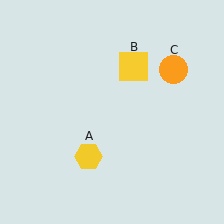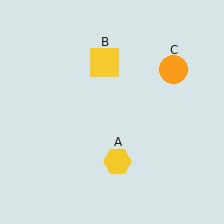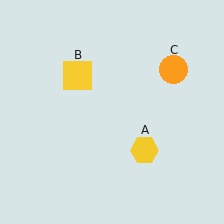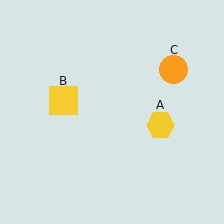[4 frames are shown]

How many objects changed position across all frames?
2 objects changed position: yellow hexagon (object A), yellow square (object B).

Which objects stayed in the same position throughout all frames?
Orange circle (object C) remained stationary.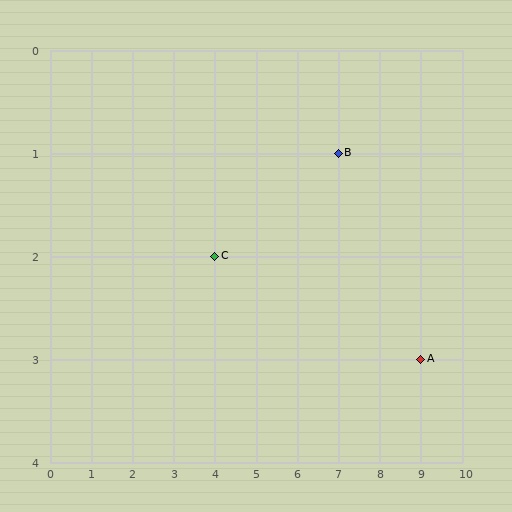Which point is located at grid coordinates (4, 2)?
Point C is at (4, 2).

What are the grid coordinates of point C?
Point C is at grid coordinates (4, 2).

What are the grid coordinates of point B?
Point B is at grid coordinates (7, 1).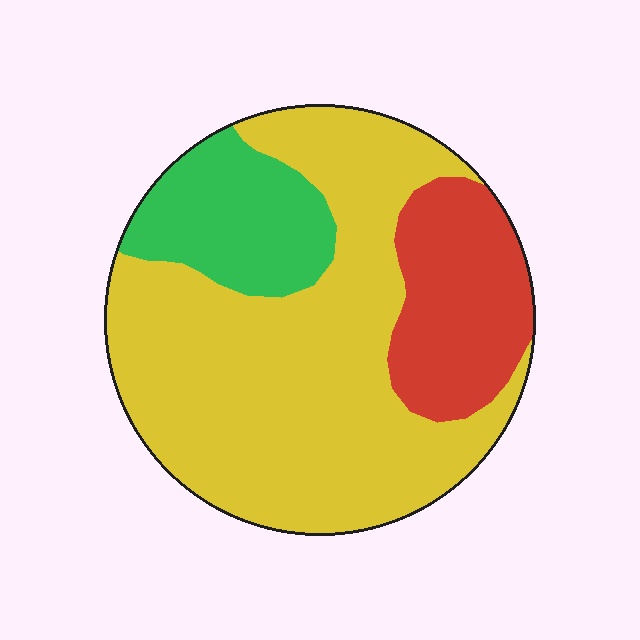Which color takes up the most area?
Yellow, at roughly 65%.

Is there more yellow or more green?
Yellow.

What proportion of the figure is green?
Green takes up less than a quarter of the figure.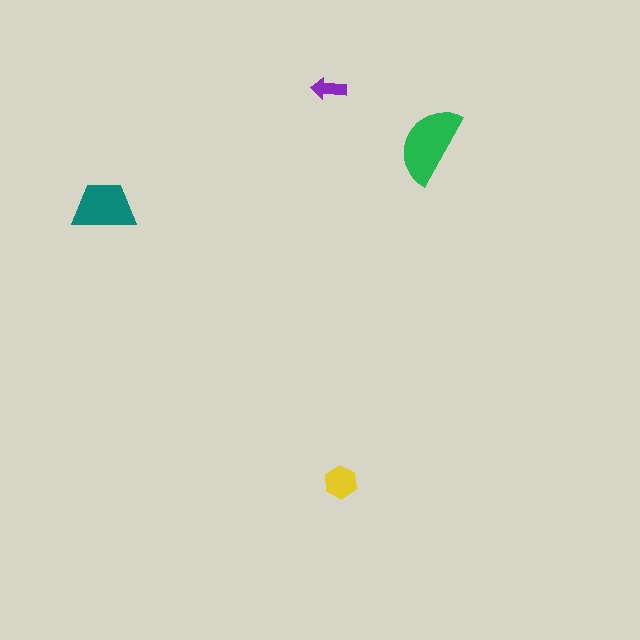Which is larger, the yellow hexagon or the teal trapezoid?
The teal trapezoid.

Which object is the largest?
The green semicircle.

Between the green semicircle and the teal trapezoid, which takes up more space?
The green semicircle.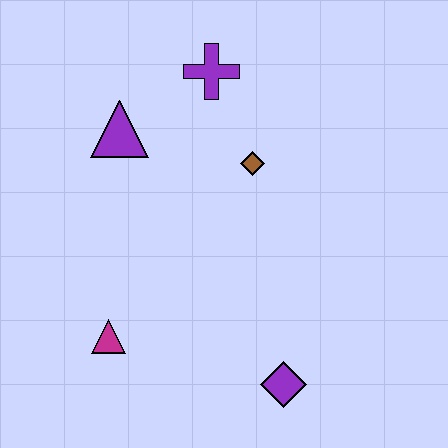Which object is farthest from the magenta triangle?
The purple cross is farthest from the magenta triangle.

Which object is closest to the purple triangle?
The purple cross is closest to the purple triangle.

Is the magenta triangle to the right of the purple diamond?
No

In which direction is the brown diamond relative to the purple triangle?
The brown diamond is to the right of the purple triangle.